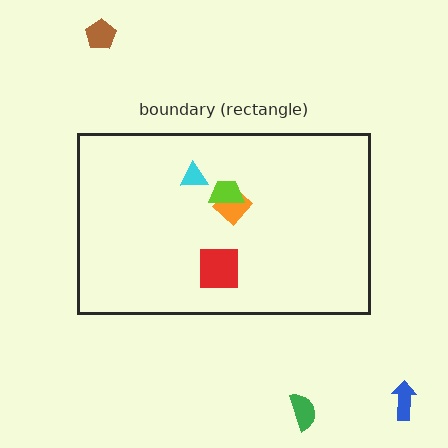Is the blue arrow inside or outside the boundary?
Outside.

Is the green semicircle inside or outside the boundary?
Outside.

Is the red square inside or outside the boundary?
Inside.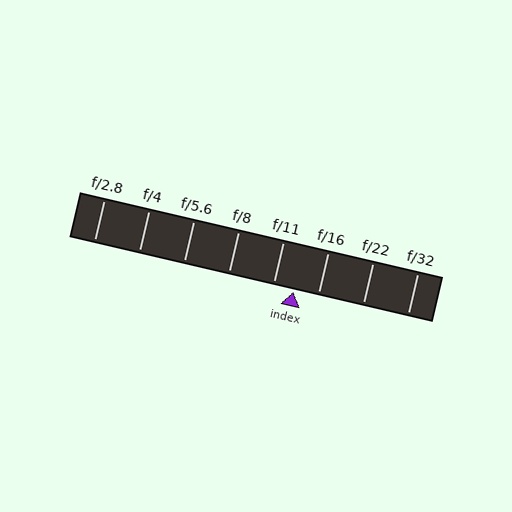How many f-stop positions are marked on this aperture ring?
There are 8 f-stop positions marked.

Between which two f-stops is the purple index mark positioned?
The index mark is between f/11 and f/16.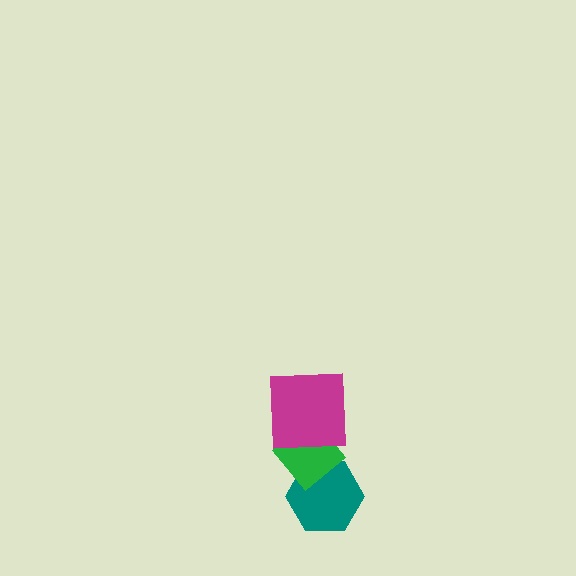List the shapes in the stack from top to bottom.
From top to bottom: the magenta square, the green diamond, the teal hexagon.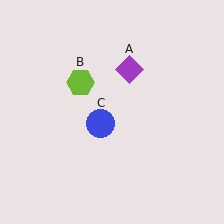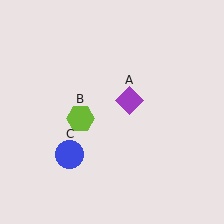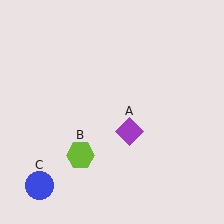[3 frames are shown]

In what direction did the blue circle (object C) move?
The blue circle (object C) moved down and to the left.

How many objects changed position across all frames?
3 objects changed position: purple diamond (object A), lime hexagon (object B), blue circle (object C).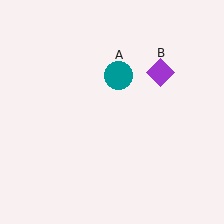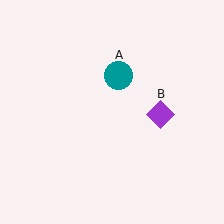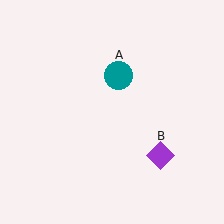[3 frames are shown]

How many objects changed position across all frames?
1 object changed position: purple diamond (object B).